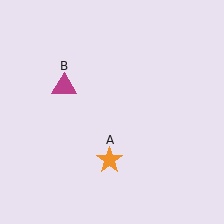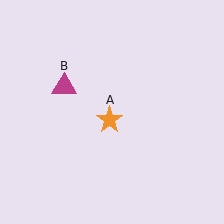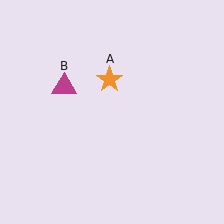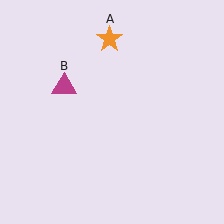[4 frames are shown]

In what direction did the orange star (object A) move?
The orange star (object A) moved up.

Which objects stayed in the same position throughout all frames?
Magenta triangle (object B) remained stationary.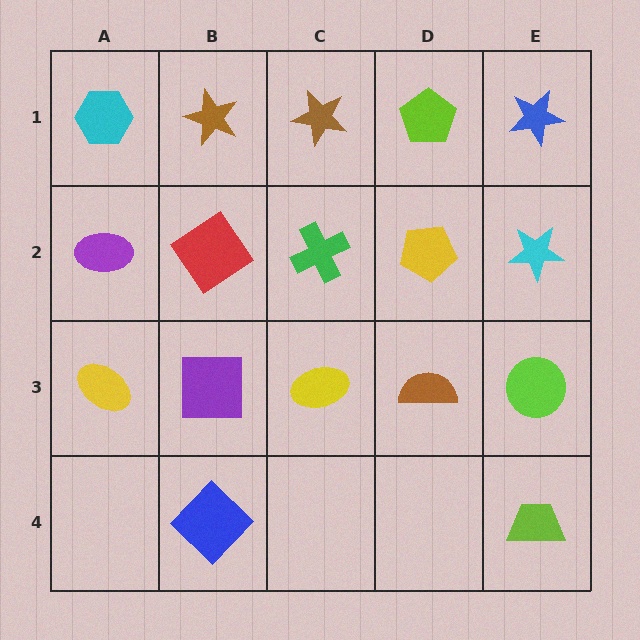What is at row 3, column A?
A yellow ellipse.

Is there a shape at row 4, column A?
No, that cell is empty.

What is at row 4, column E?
A lime trapezoid.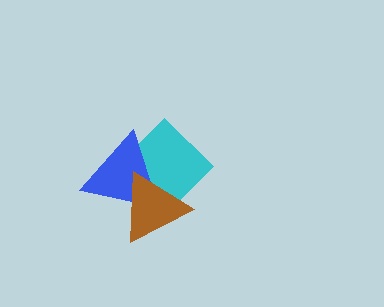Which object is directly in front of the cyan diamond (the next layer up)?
The blue triangle is directly in front of the cyan diamond.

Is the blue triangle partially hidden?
Yes, it is partially covered by another shape.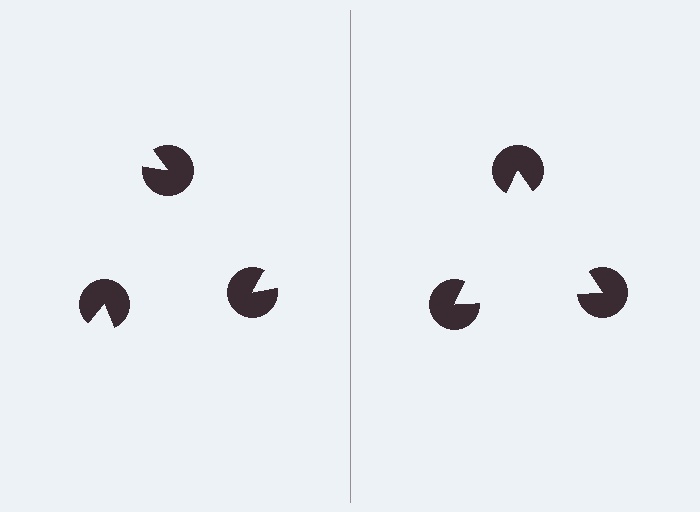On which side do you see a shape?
An illusory triangle appears on the right side. On the left side the wedge cuts are rotated, so no coherent shape forms.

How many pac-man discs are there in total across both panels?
6 — 3 on each side.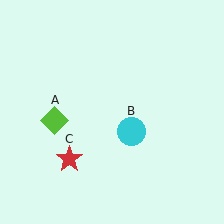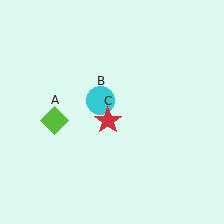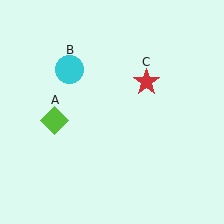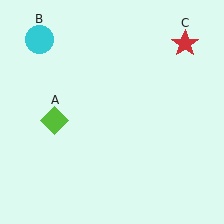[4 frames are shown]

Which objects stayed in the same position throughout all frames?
Lime diamond (object A) remained stationary.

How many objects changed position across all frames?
2 objects changed position: cyan circle (object B), red star (object C).